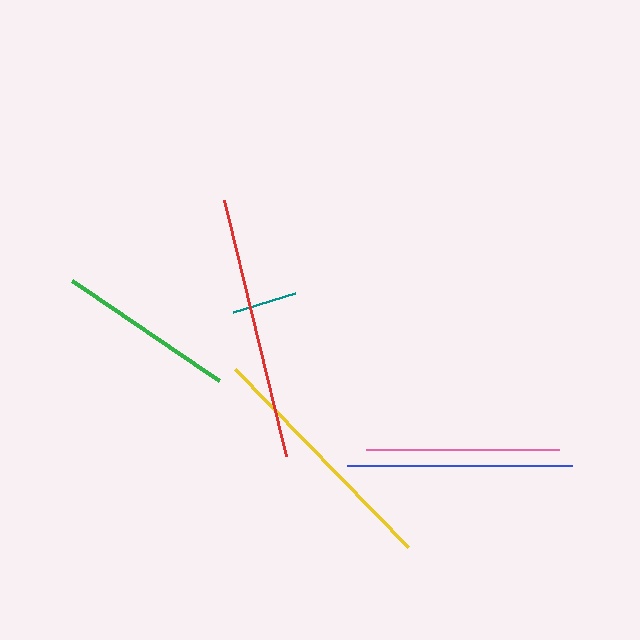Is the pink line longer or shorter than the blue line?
The blue line is longer than the pink line.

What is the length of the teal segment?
The teal segment is approximately 65 pixels long.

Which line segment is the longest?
The red line is the longest at approximately 264 pixels.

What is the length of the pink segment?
The pink segment is approximately 193 pixels long.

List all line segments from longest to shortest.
From longest to shortest: red, yellow, blue, pink, green, teal.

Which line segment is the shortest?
The teal line is the shortest at approximately 65 pixels.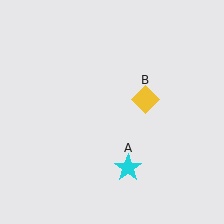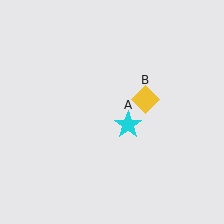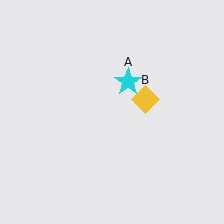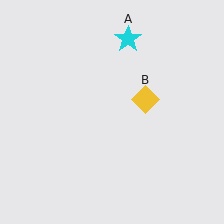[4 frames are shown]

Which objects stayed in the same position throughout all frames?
Yellow diamond (object B) remained stationary.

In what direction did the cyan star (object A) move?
The cyan star (object A) moved up.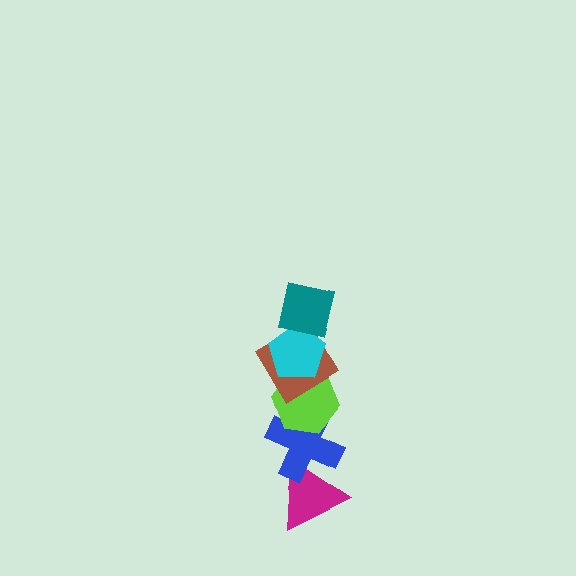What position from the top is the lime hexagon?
The lime hexagon is 4th from the top.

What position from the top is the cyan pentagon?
The cyan pentagon is 2nd from the top.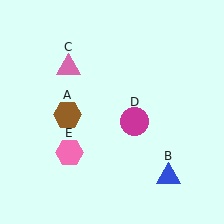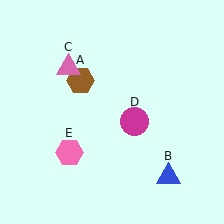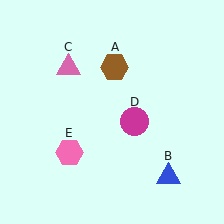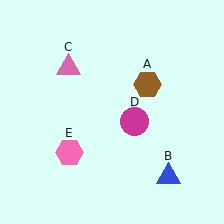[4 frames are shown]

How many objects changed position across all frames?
1 object changed position: brown hexagon (object A).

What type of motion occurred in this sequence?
The brown hexagon (object A) rotated clockwise around the center of the scene.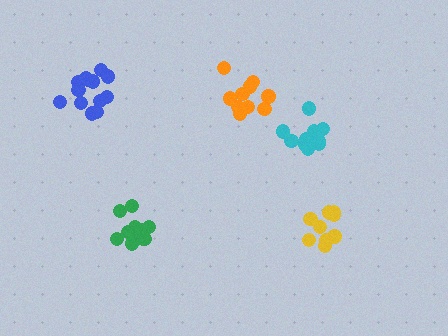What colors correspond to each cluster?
The clusters are colored: green, yellow, orange, blue, cyan.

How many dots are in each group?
Group 1: 11 dots, Group 2: 9 dots, Group 3: 10 dots, Group 4: 13 dots, Group 5: 12 dots (55 total).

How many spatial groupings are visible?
There are 5 spatial groupings.